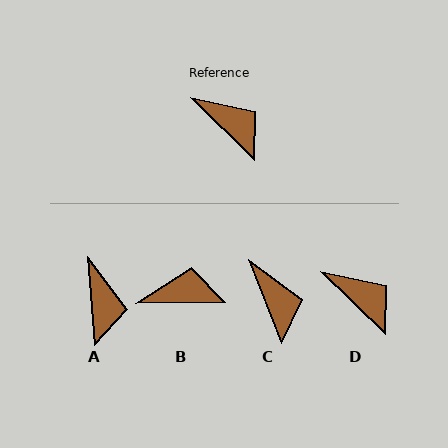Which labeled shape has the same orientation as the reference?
D.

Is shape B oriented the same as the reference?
No, it is off by about 45 degrees.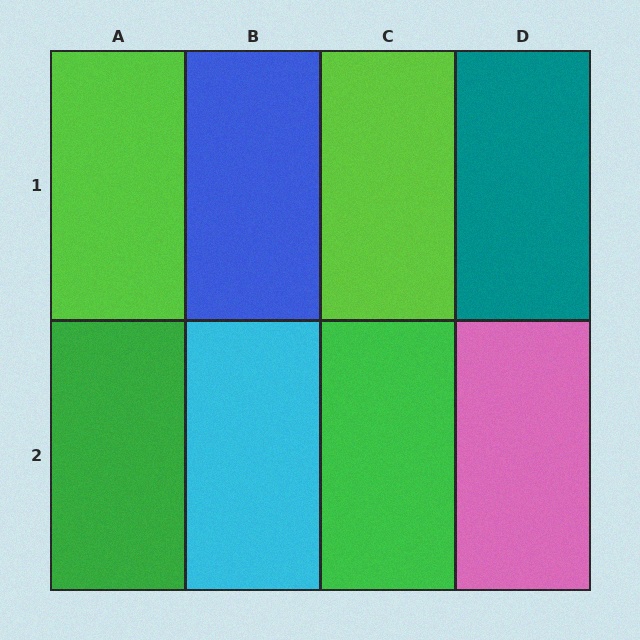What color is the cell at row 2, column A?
Green.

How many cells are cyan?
1 cell is cyan.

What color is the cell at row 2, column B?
Cyan.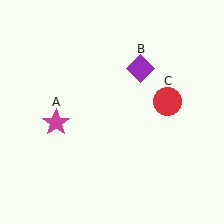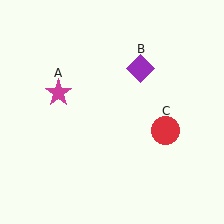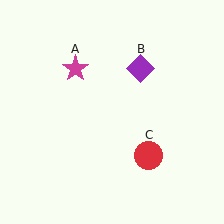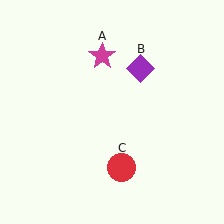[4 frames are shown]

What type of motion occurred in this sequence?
The magenta star (object A), red circle (object C) rotated clockwise around the center of the scene.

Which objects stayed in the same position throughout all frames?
Purple diamond (object B) remained stationary.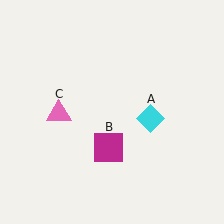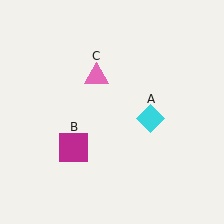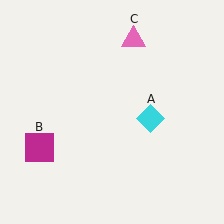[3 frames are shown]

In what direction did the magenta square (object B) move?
The magenta square (object B) moved left.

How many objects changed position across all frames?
2 objects changed position: magenta square (object B), pink triangle (object C).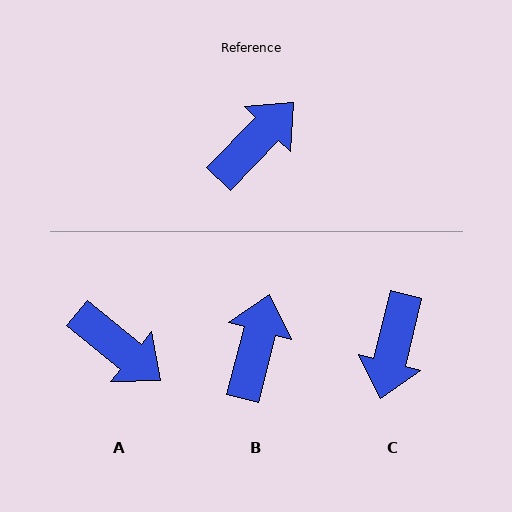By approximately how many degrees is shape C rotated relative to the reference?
Approximately 150 degrees clockwise.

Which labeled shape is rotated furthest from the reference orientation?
C, about 150 degrees away.